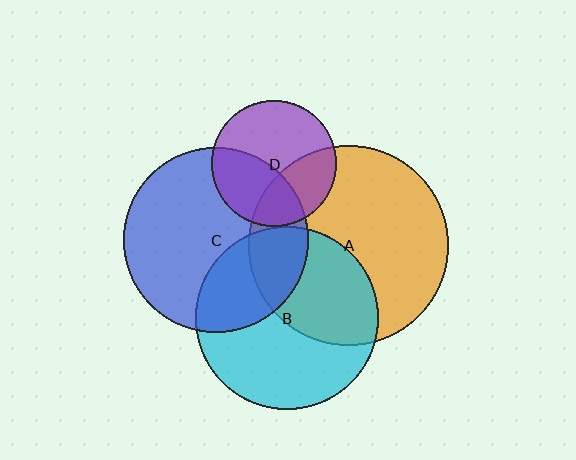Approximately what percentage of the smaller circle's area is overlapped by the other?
Approximately 45%.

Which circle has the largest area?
Circle A (orange).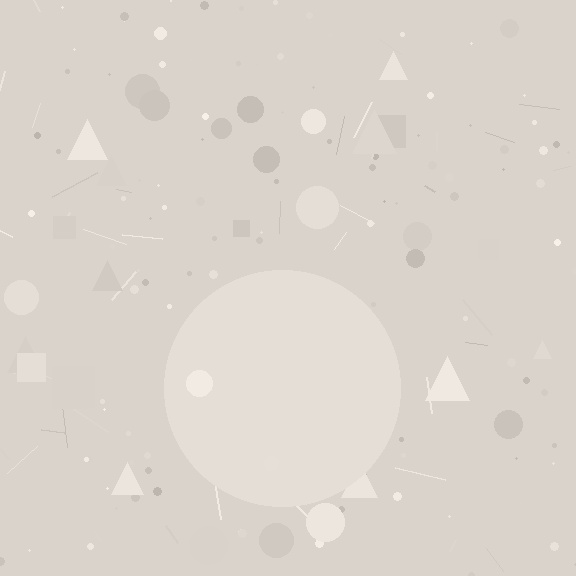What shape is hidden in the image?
A circle is hidden in the image.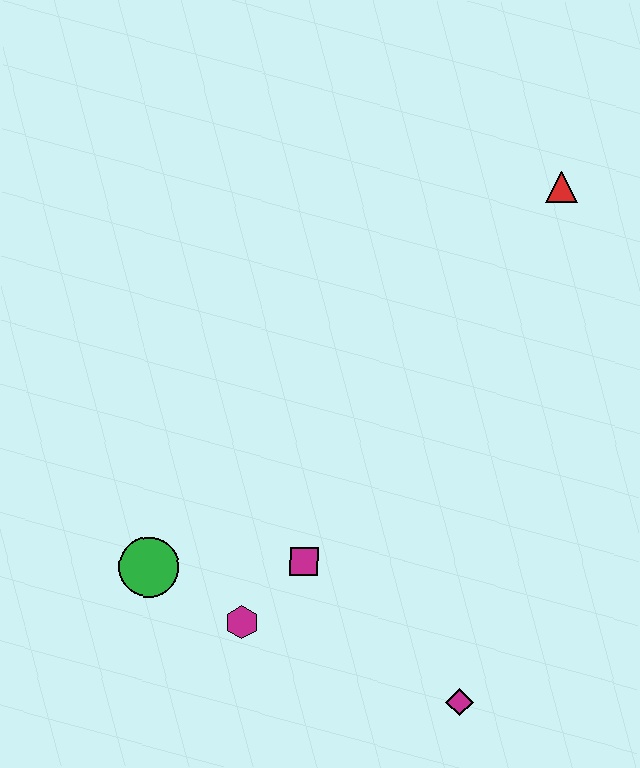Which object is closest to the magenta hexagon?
The magenta square is closest to the magenta hexagon.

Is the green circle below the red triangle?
Yes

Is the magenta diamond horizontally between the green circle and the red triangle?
Yes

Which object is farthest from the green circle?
The red triangle is farthest from the green circle.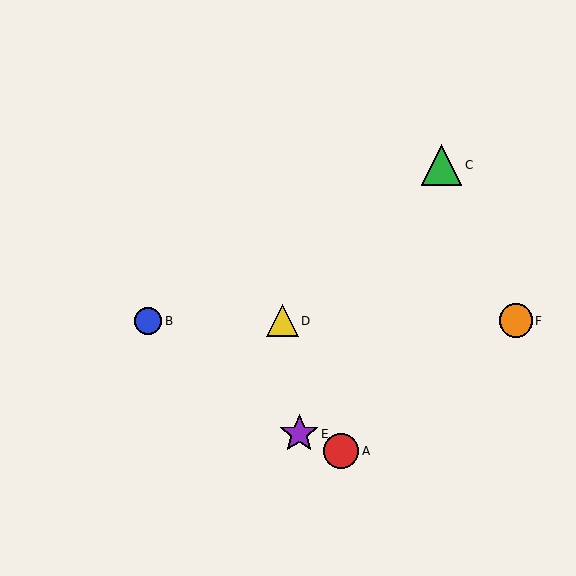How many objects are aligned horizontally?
3 objects (B, D, F) are aligned horizontally.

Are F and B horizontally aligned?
Yes, both are at y≈321.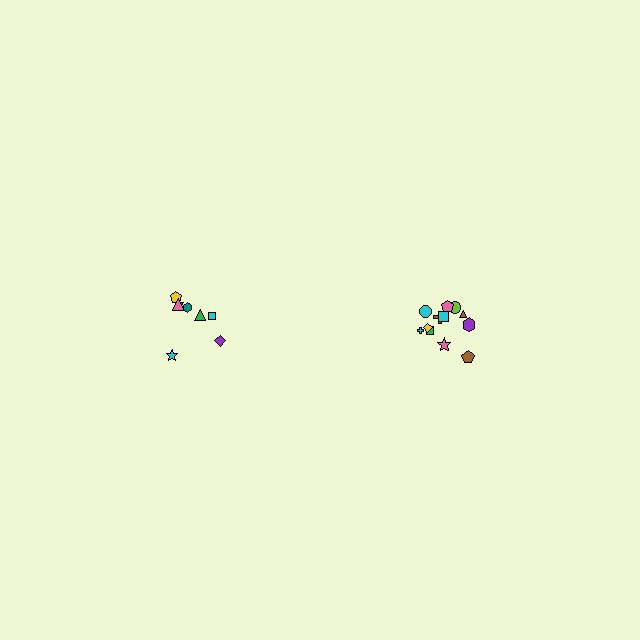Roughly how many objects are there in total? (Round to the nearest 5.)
Roughly 20 objects in total.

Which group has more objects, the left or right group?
The right group.